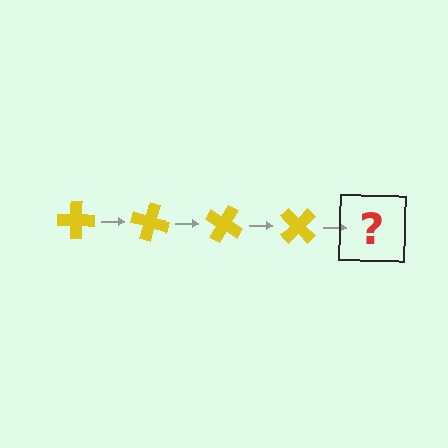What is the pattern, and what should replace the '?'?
The pattern is that the cross rotates 15 degrees each step. The '?' should be a yellow cross rotated 60 degrees.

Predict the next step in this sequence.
The next step is a yellow cross rotated 60 degrees.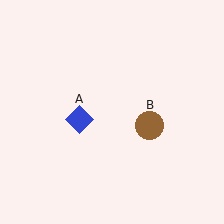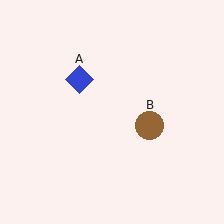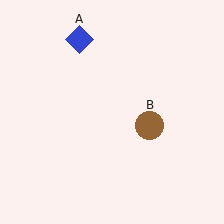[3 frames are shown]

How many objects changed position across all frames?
1 object changed position: blue diamond (object A).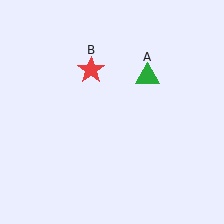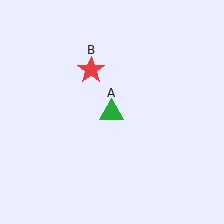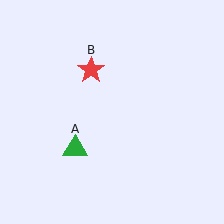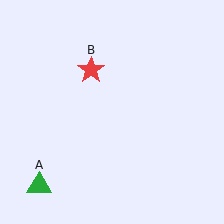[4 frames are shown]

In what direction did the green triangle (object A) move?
The green triangle (object A) moved down and to the left.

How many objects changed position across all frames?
1 object changed position: green triangle (object A).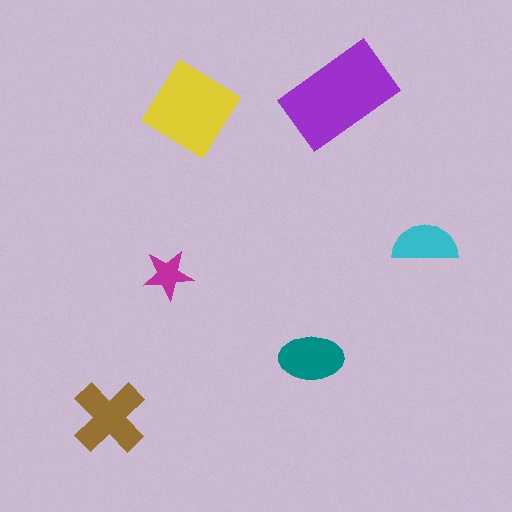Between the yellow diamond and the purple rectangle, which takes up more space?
The purple rectangle.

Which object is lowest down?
The brown cross is bottommost.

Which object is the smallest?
The magenta star.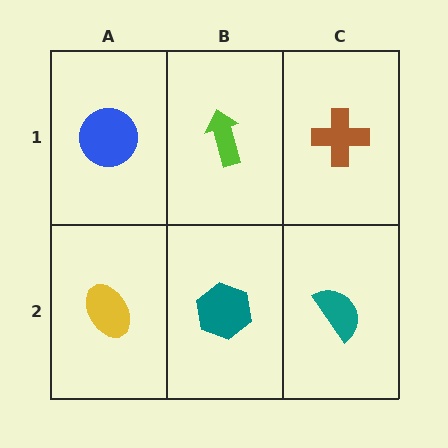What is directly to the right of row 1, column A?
A lime arrow.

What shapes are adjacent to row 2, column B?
A lime arrow (row 1, column B), a yellow ellipse (row 2, column A), a teal semicircle (row 2, column C).